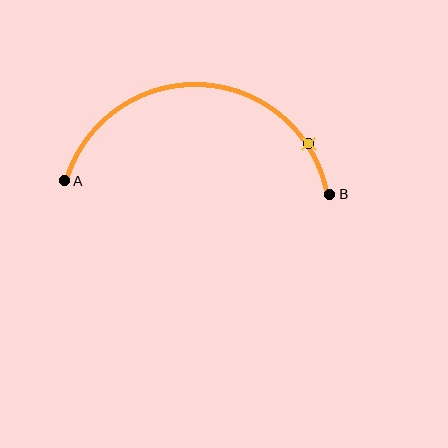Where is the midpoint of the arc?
The arc midpoint is the point on the curve farthest from the straight line joining A and B. It sits above that line.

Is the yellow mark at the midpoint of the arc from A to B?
No. The yellow mark lies on the arc but is closer to endpoint B. The arc midpoint would be at the point on the curve equidistant along the arc from both A and B.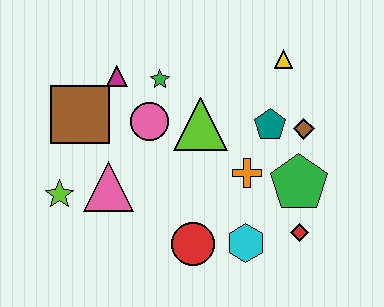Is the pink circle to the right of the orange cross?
No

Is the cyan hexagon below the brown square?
Yes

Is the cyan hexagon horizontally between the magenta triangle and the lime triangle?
No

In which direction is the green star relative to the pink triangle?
The green star is above the pink triangle.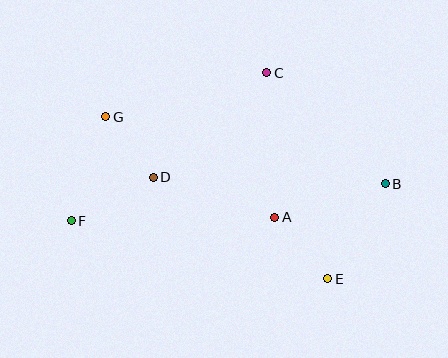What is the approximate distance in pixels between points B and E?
The distance between B and E is approximately 111 pixels.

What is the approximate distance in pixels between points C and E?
The distance between C and E is approximately 215 pixels.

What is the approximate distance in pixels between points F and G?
The distance between F and G is approximately 109 pixels.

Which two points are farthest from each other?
Points B and F are farthest from each other.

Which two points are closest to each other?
Points D and G are closest to each other.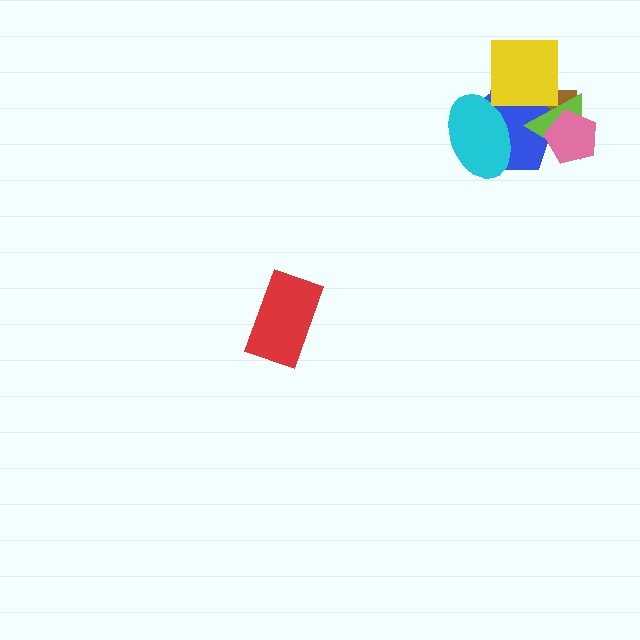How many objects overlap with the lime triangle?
3 objects overlap with the lime triangle.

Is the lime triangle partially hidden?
Yes, it is partially covered by another shape.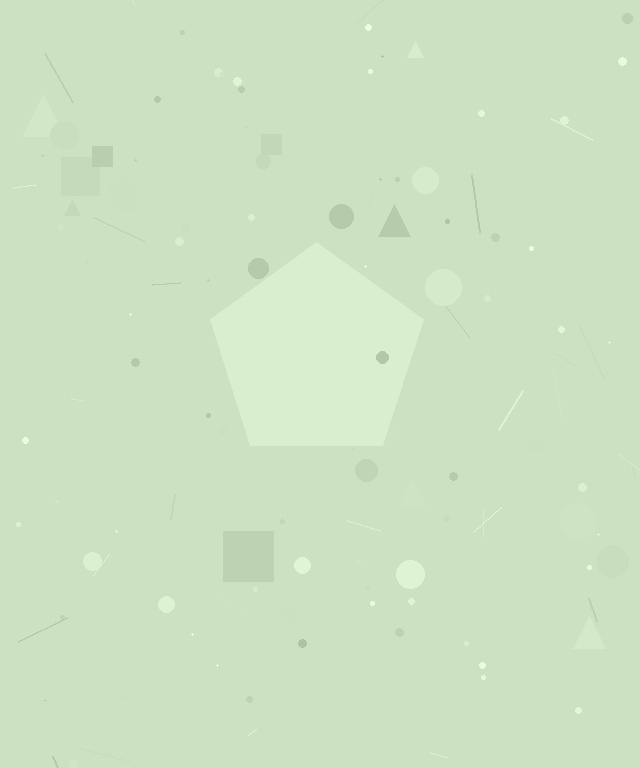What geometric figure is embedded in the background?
A pentagon is embedded in the background.